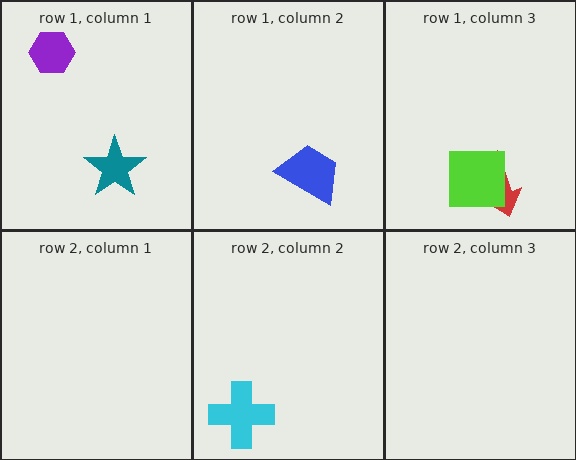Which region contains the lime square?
The row 1, column 3 region.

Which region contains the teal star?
The row 1, column 1 region.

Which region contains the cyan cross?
The row 2, column 2 region.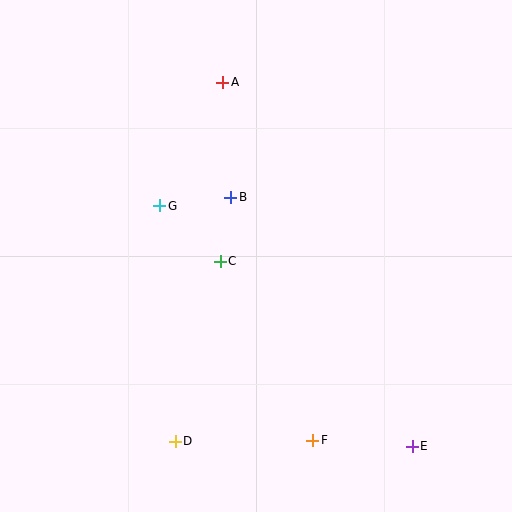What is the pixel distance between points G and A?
The distance between G and A is 138 pixels.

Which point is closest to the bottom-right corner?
Point E is closest to the bottom-right corner.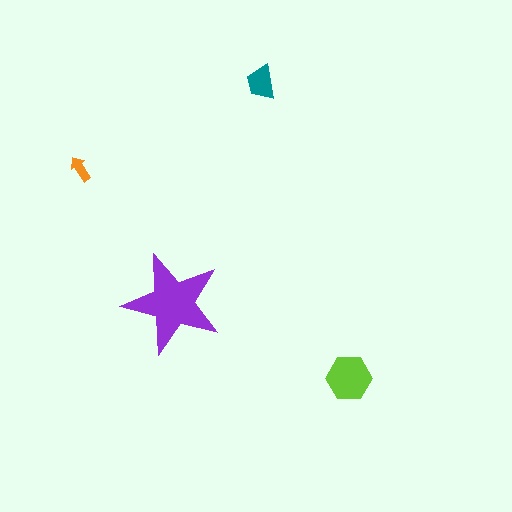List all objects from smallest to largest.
The orange arrow, the teal trapezoid, the lime hexagon, the purple star.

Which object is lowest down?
The lime hexagon is bottommost.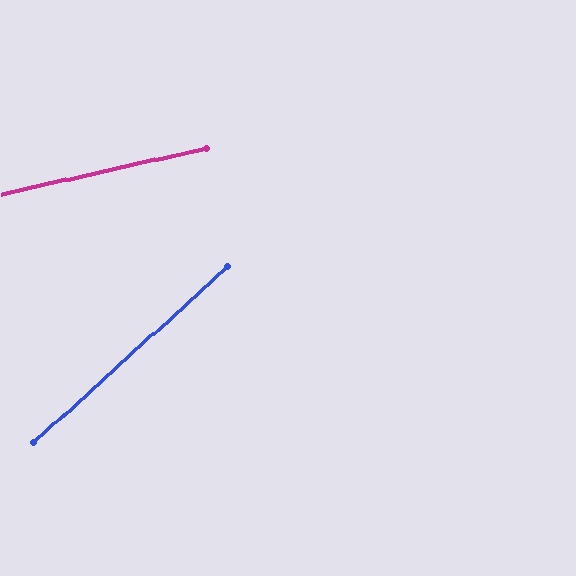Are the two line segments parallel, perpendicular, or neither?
Neither parallel nor perpendicular — they differ by about 30°.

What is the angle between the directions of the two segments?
Approximately 30 degrees.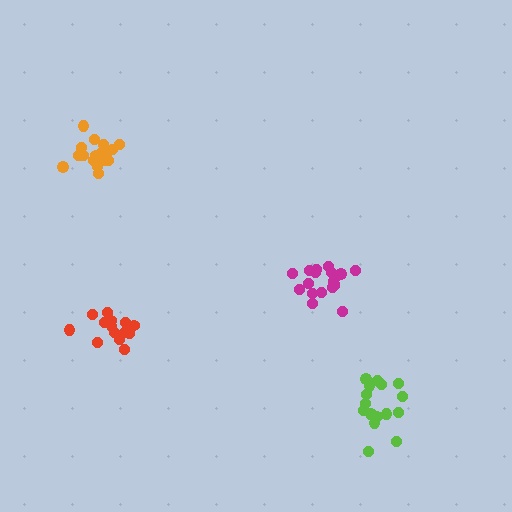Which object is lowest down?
The lime cluster is bottommost.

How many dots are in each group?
Group 1: 18 dots, Group 2: 19 dots, Group 3: 15 dots, Group 4: 18 dots (70 total).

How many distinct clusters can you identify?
There are 4 distinct clusters.